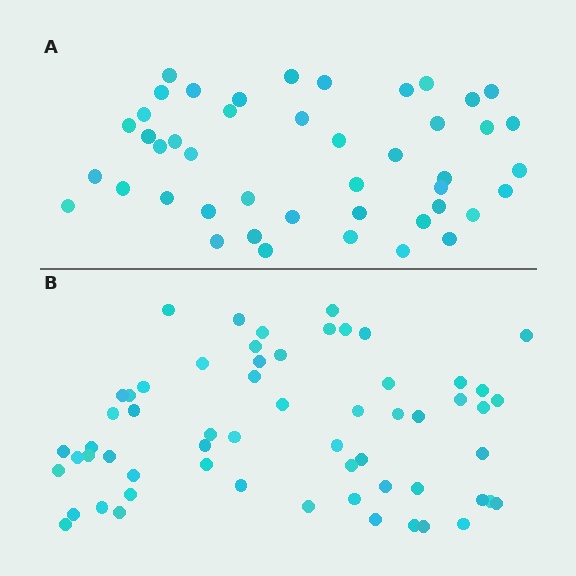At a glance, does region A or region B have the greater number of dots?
Region B (the bottom region) has more dots.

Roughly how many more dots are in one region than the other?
Region B has approximately 15 more dots than region A.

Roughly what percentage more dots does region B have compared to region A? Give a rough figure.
About 35% more.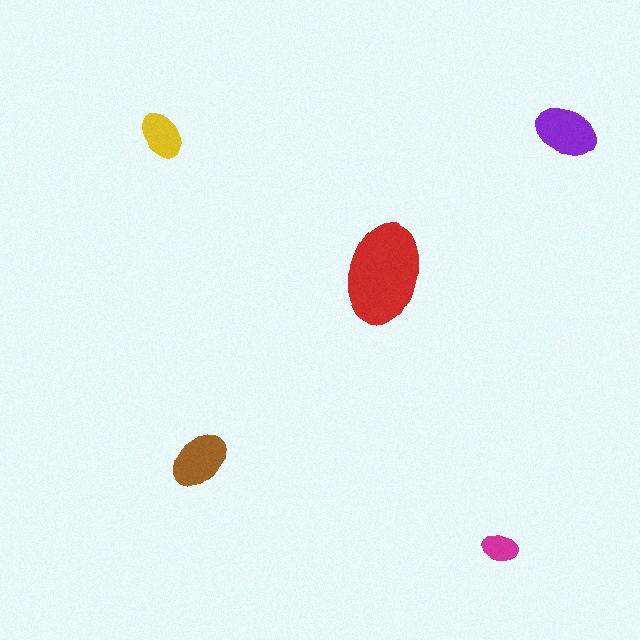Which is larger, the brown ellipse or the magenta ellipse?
The brown one.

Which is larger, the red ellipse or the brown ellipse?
The red one.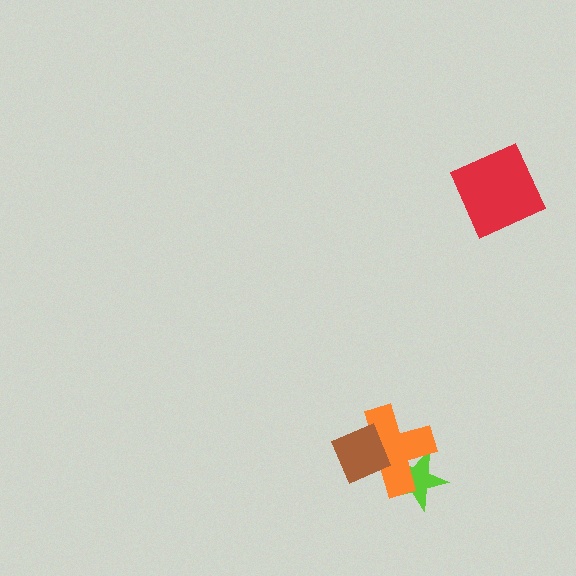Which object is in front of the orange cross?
The brown diamond is in front of the orange cross.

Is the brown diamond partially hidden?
No, no other shape covers it.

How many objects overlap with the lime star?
1 object overlaps with the lime star.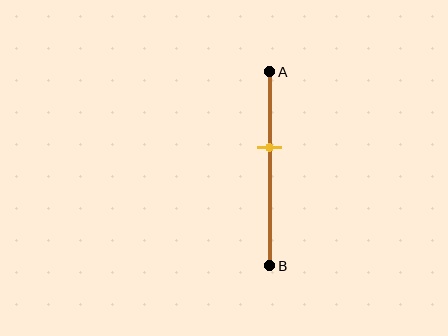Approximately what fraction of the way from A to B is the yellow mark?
The yellow mark is approximately 40% of the way from A to B.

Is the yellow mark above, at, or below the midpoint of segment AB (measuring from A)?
The yellow mark is above the midpoint of segment AB.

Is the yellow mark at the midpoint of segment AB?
No, the mark is at about 40% from A, not at the 50% midpoint.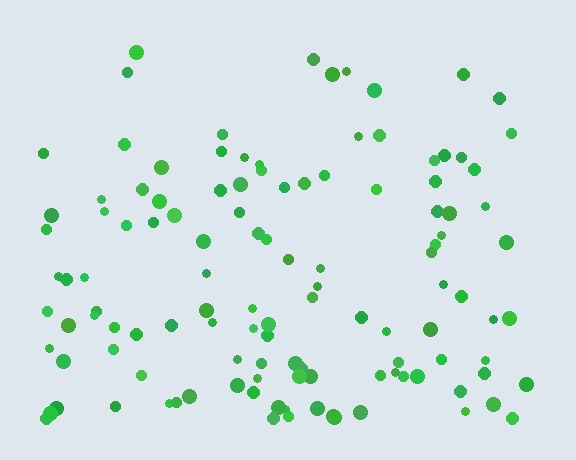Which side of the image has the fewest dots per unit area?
The top.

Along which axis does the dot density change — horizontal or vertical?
Vertical.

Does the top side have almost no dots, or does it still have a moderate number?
Still a moderate number, just noticeably fewer than the bottom.